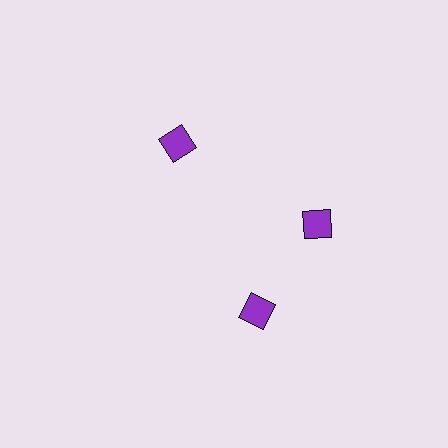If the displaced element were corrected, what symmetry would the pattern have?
It would have 3-fold rotational symmetry — the pattern would map onto itself every 120 degrees.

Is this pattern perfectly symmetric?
No. The 3 purple diamonds are arranged in a ring, but one element near the 7 o'clock position is rotated out of alignment along the ring, breaking the 3-fold rotational symmetry.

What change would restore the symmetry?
The symmetry would be restored by rotating it back into even spacing with its neighbors so that all 3 diamonds sit at equal angles and equal distance from the center.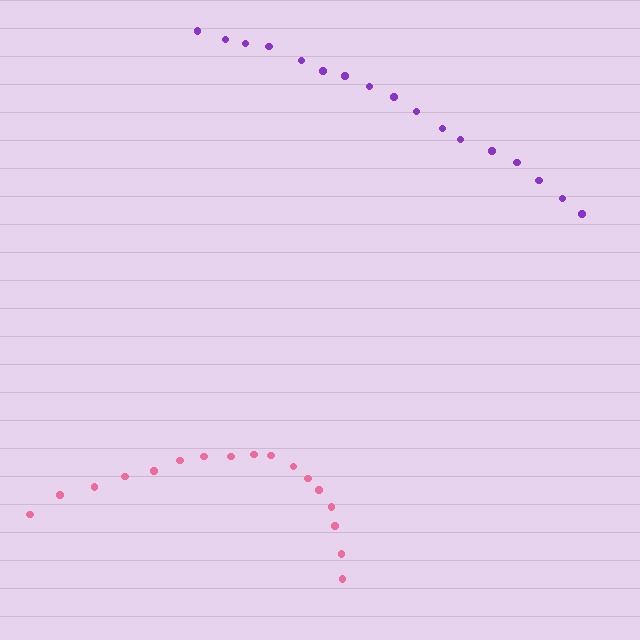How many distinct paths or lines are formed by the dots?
There are 2 distinct paths.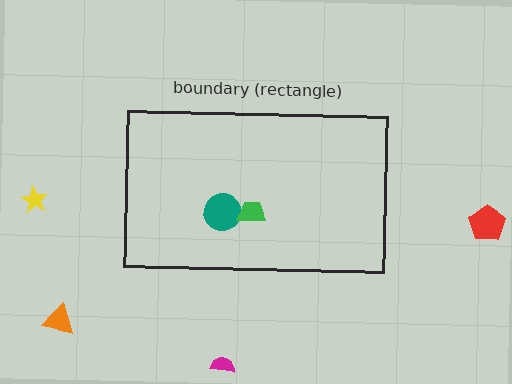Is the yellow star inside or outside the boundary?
Outside.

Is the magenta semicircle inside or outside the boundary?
Outside.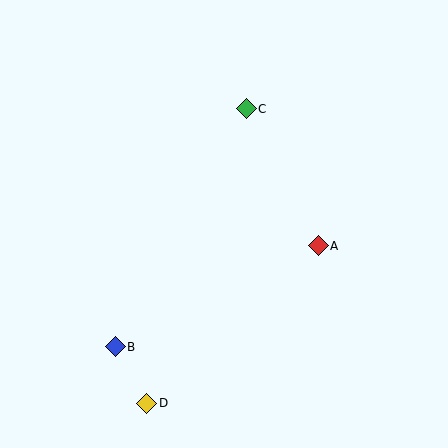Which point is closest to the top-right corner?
Point C is closest to the top-right corner.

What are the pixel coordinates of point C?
Point C is at (246, 109).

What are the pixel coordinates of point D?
Point D is at (147, 403).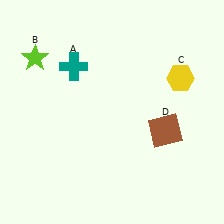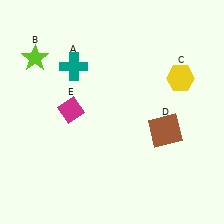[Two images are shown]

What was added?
A magenta diamond (E) was added in Image 2.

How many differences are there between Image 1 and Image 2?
There is 1 difference between the two images.